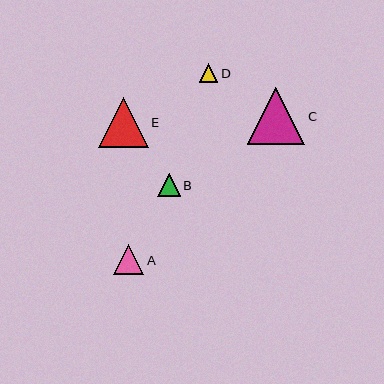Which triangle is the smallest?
Triangle D is the smallest with a size of approximately 18 pixels.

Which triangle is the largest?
Triangle C is the largest with a size of approximately 57 pixels.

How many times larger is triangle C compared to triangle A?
Triangle C is approximately 1.9 times the size of triangle A.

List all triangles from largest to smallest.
From largest to smallest: C, E, A, B, D.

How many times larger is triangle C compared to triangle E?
Triangle C is approximately 1.2 times the size of triangle E.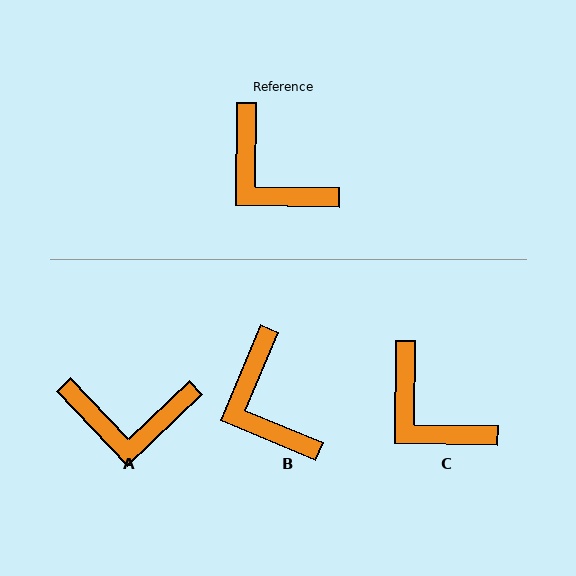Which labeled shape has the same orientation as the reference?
C.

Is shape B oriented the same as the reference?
No, it is off by about 22 degrees.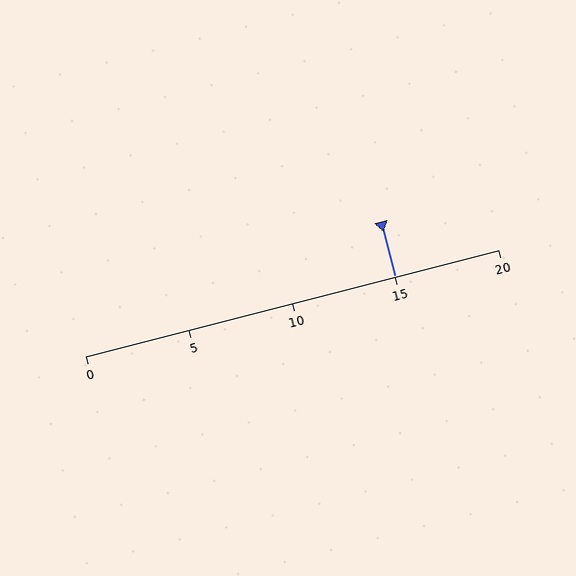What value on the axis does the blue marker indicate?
The marker indicates approximately 15.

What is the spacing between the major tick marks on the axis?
The major ticks are spaced 5 apart.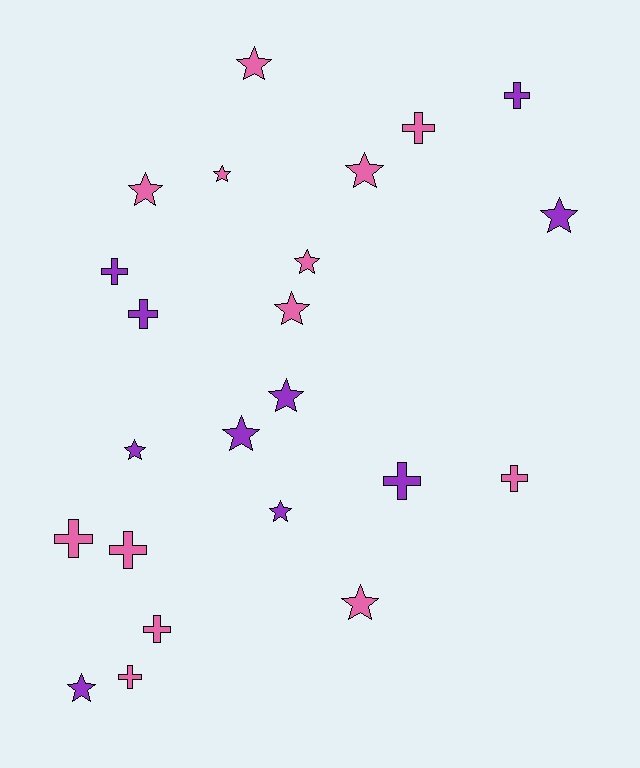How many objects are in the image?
There are 23 objects.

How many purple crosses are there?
There are 4 purple crosses.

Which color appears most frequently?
Pink, with 13 objects.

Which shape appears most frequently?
Star, with 13 objects.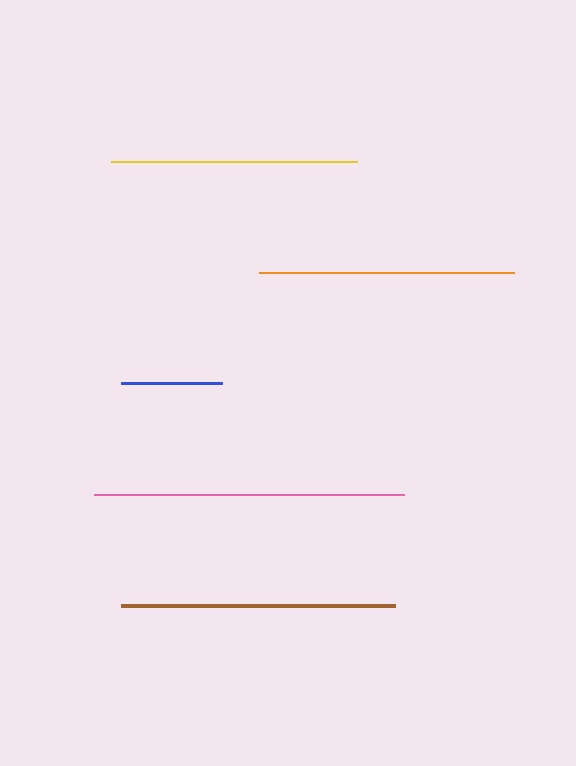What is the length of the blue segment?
The blue segment is approximately 101 pixels long.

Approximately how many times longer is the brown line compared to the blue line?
The brown line is approximately 2.7 times the length of the blue line.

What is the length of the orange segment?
The orange segment is approximately 255 pixels long.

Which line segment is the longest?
The pink line is the longest at approximately 309 pixels.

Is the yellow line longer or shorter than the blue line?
The yellow line is longer than the blue line.